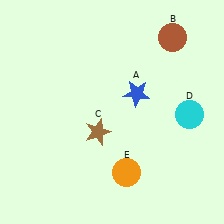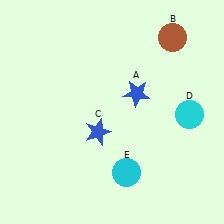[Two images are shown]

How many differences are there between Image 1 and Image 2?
There are 2 differences between the two images.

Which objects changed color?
C changed from brown to blue. E changed from orange to cyan.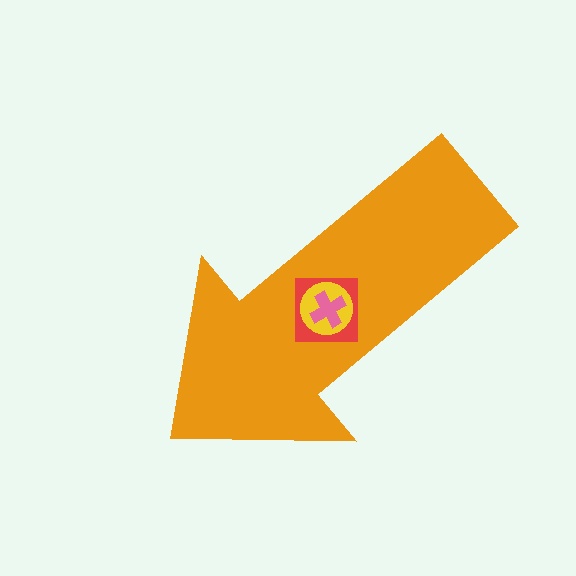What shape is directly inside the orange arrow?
The red square.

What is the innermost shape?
The pink cross.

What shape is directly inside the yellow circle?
The pink cross.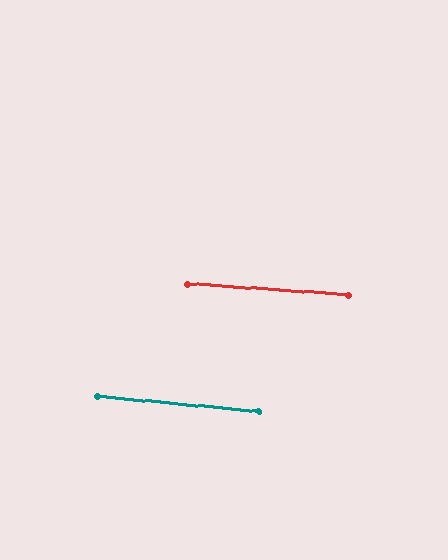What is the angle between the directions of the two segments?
Approximately 1 degree.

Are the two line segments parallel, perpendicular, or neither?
Parallel — their directions differ by only 1.0°.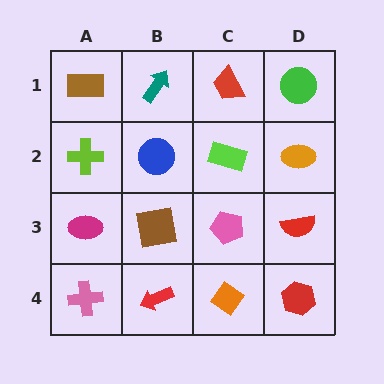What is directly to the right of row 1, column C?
A green circle.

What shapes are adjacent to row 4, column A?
A magenta ellipse (row 3, column A), a red arrow (row 4, column B).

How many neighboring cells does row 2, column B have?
4.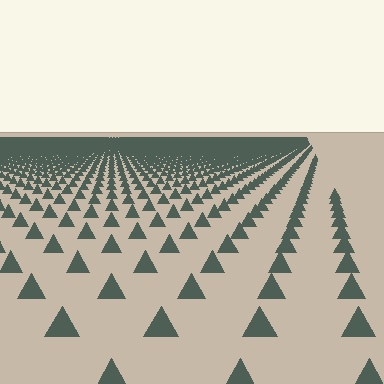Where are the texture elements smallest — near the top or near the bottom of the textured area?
Near the top.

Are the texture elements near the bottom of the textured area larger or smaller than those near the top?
Larger. Near the bottom, elements are closer to the viewer and appear at a bigger on-screen size.